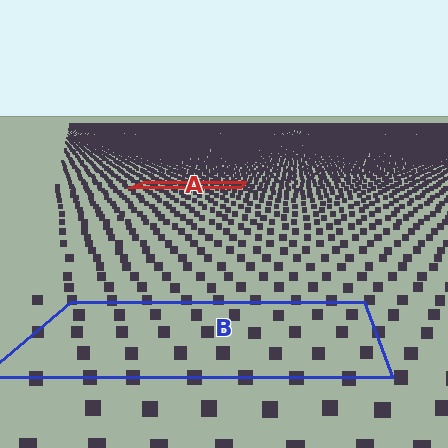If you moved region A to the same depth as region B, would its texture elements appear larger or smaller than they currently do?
They would appear larger. At a closer depth, the same texture elements are projected at a bigger on-screen size.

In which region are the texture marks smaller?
The texture marks are smaller in region A, because it is farther away.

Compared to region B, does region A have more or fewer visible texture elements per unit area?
Region A has more texture elements per unit area — they are packed more densely because it is farther away.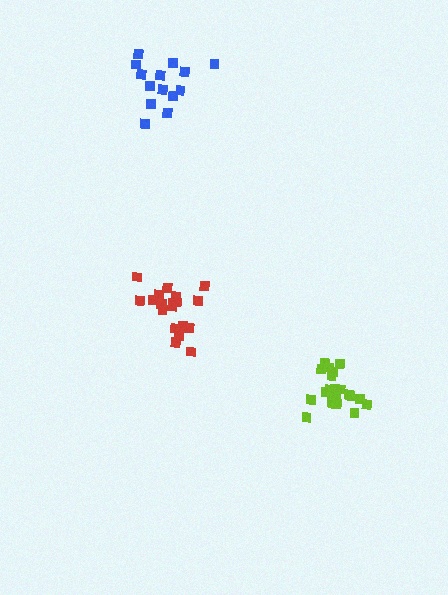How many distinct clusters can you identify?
There are 3 distinct clusters.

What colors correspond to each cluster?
The clusters are colored: red, blue, lime.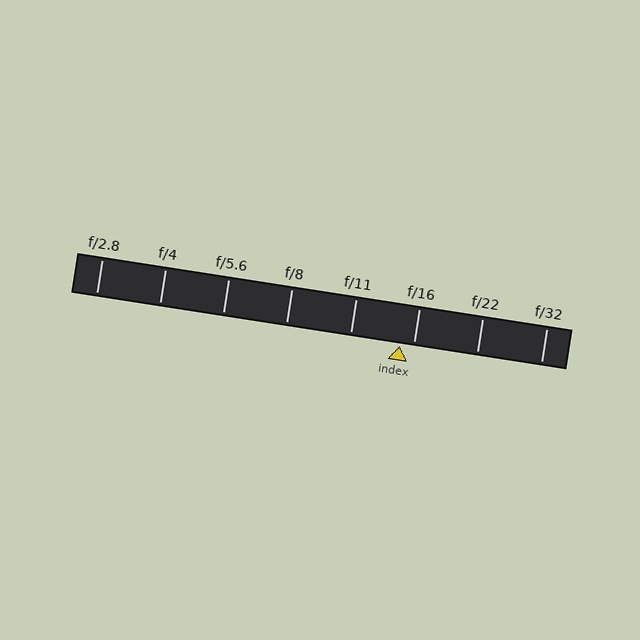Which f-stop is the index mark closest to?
The index mark is closest to f/16.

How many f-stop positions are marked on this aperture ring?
There are 8 f-stop positions marked.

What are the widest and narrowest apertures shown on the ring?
The widest aperture shown is f/2.8 and the narrowest is f/32.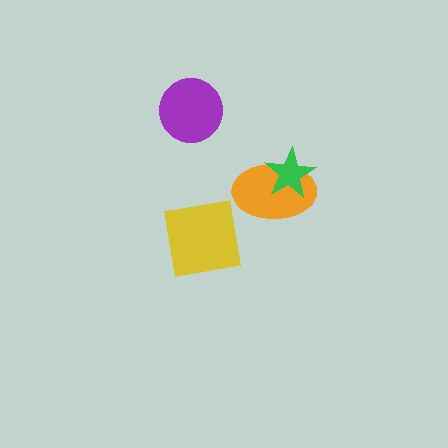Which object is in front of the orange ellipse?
The green star is in front of the orange ellipse.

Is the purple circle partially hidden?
No, no other shape covers it.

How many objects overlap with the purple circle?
0 objects overlap with the purple circle.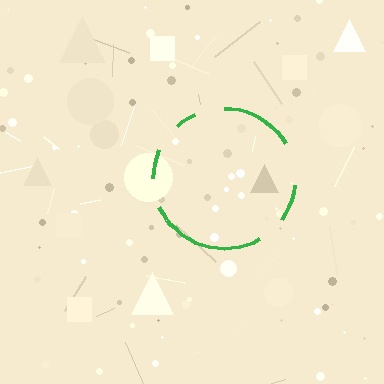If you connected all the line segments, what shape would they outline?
They would outline a circle.